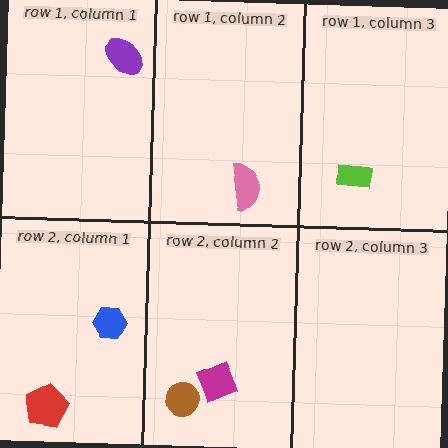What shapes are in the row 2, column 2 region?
The brown circle, the magenta diamond.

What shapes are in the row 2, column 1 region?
The red pentagon, the blue hexagon.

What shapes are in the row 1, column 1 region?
The purple ellipse.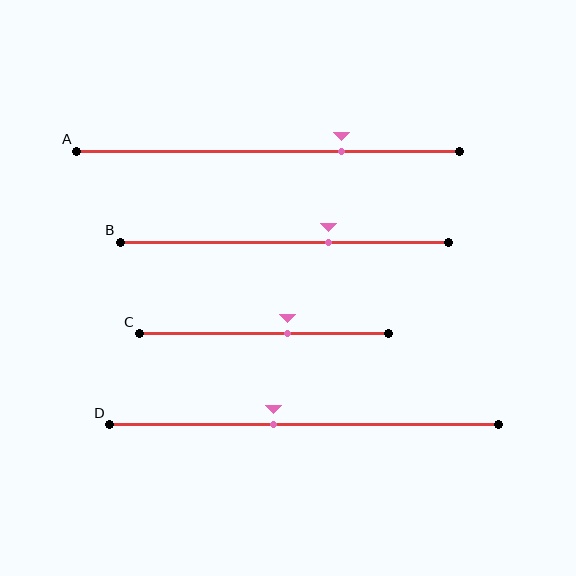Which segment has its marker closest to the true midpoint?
Segment D has its marker closest to the true midpoint.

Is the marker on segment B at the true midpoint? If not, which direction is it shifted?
No, the marker on segment B is shifted to the right by about 13% of the segment length.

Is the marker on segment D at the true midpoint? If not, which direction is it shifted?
No, the marker on segment D is shifted to the left by about 8% of the segment length.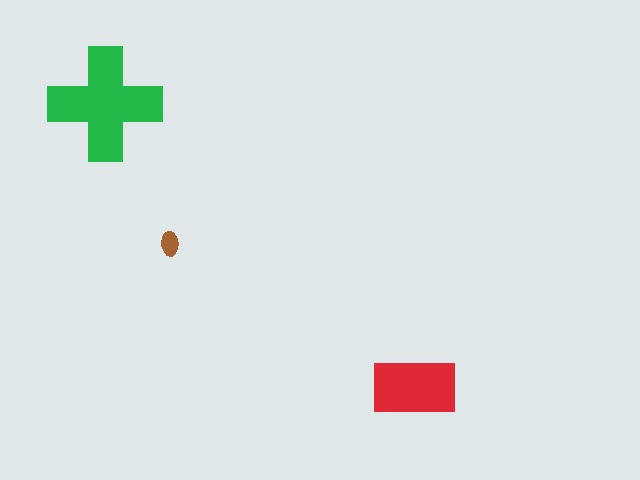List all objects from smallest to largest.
The brown ellipse, the red rectangle, the green cross.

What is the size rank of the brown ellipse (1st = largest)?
3rd.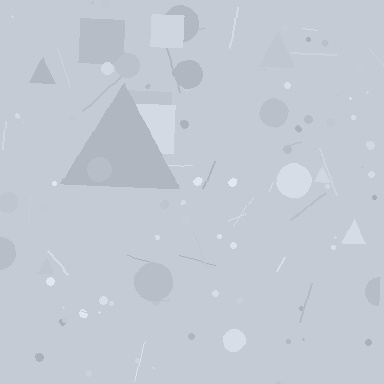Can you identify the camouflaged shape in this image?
The camouflaged shape is a triangle.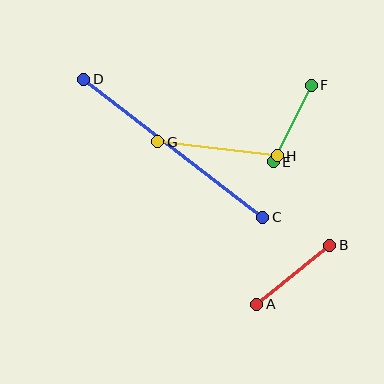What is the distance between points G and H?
The distance is approximately 120 pixels.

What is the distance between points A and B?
The distance is approximately 94 pixels.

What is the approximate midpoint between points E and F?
The midpoint is at approximately (292, 123) pixels.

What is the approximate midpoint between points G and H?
The midpoint is at approximately (218, 149) pixels.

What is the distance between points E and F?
The distance is approximately 85 pixels.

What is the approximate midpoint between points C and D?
The midpoint is at approximately (173, 148) pixels.